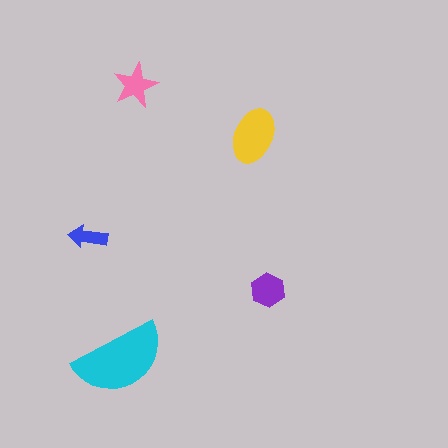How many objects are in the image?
There are 5 objects in the image.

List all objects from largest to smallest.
The cyan semicircle, the yellow ellipse, the purple hexagon, the pink star, the blue arrow.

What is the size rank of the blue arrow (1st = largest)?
5th.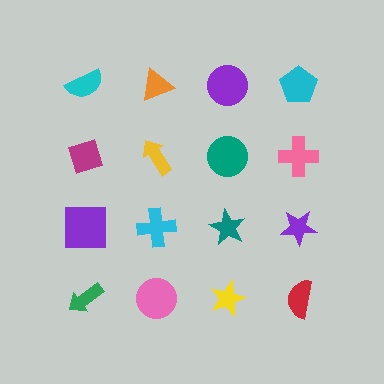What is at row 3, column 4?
A purple star.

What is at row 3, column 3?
A teal star.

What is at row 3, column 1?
A purple square.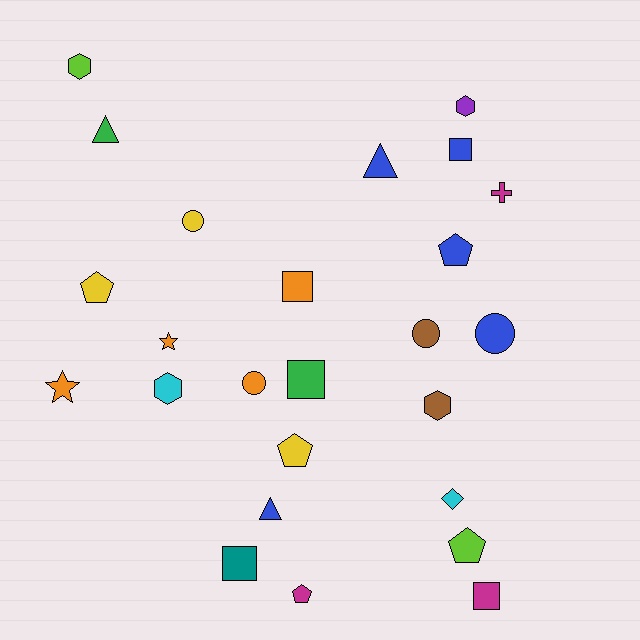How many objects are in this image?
There are 25 objects.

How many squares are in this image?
There are 5 squares.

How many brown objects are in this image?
There are 2 brown objects.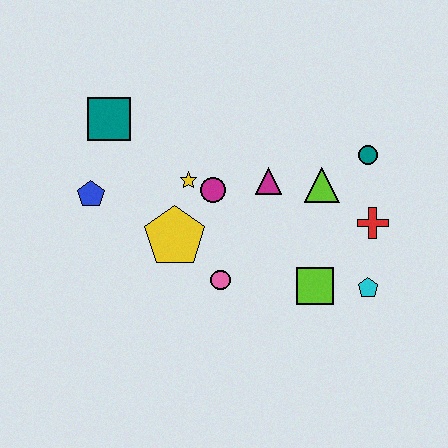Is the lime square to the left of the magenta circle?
No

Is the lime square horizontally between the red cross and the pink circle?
Yes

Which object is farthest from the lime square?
The teal square is farthest from the lime square.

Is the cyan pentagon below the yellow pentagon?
Yes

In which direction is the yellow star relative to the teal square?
The yellow star is to the right of the teal square.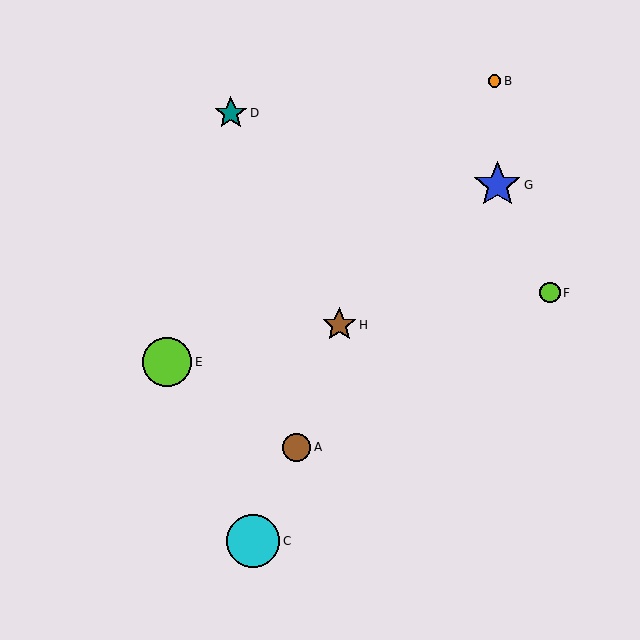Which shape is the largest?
The cyan circle (labeled C) is the largest.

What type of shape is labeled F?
Shape F is a lime circle.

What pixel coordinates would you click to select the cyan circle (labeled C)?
Click at (253, 541) to select the cyan circle C.